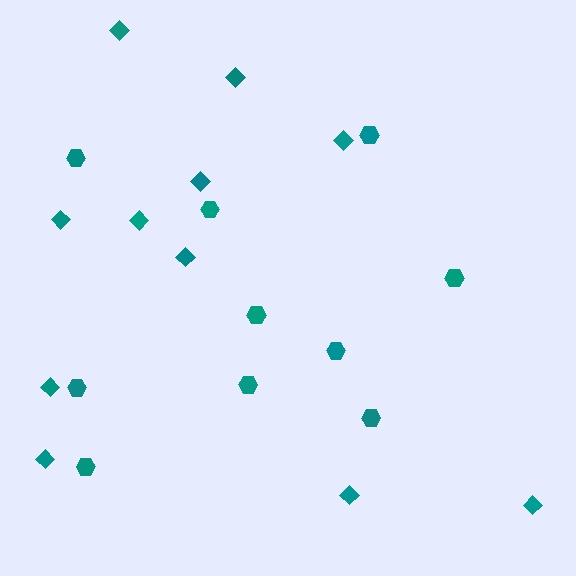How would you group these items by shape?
There are 2 groups: one group of hexagons (10) and one group of diamonds (11).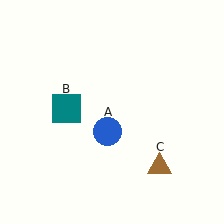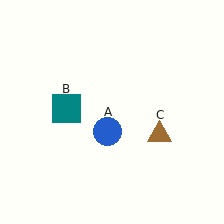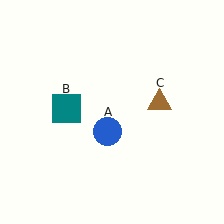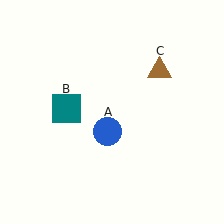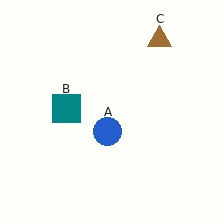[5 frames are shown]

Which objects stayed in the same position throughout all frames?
Blue circle (object A) and teal square (object B) remained stationary.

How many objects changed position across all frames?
1 object changed position: brown triangle (object C).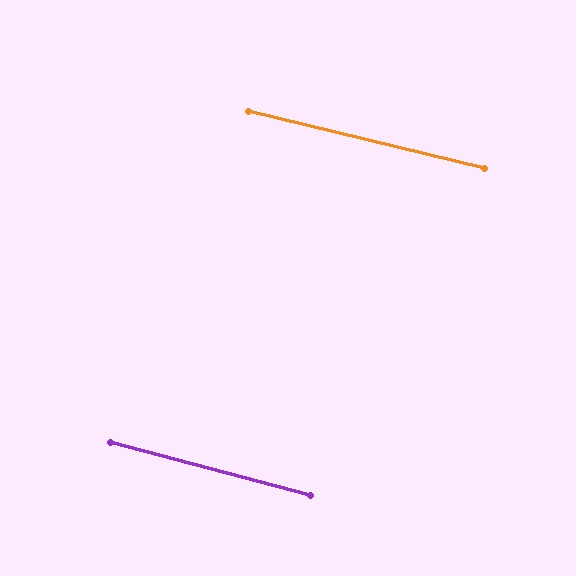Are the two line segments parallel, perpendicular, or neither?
Parallel — their directions differ by only 1.3°.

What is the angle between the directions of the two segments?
Approximately 1 degree.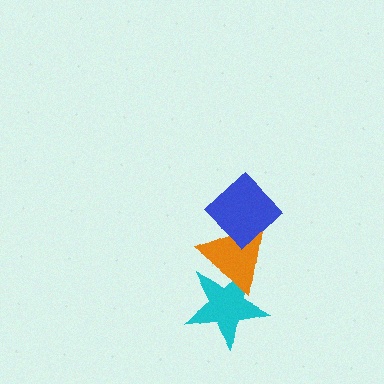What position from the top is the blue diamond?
The blue diamond is 1st from the top.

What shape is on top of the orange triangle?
The blue diamond is on top of the orange triangle.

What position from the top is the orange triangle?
The orange triangle is 2nd from the top.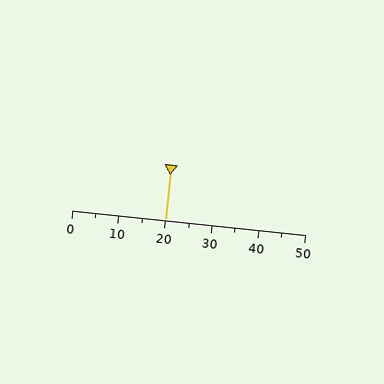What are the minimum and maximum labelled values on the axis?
The axis runs from 0 to 50.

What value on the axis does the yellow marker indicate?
The marker indicates approximately 20.